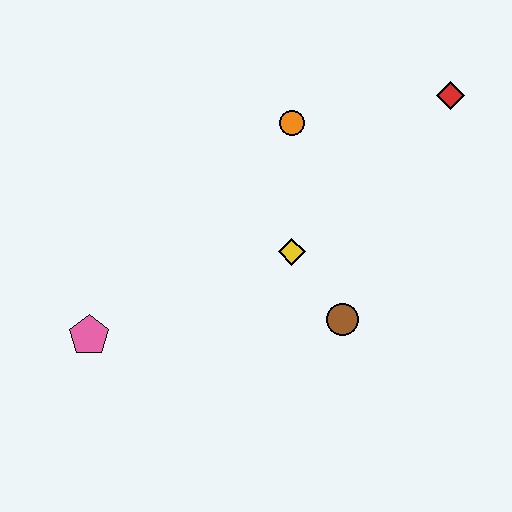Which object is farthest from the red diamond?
The pink pentagon is farthest from the red diamond.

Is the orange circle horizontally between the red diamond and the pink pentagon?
Yes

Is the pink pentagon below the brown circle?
Yes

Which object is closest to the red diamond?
The orange circle is closest to the red diamond.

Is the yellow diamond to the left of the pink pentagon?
No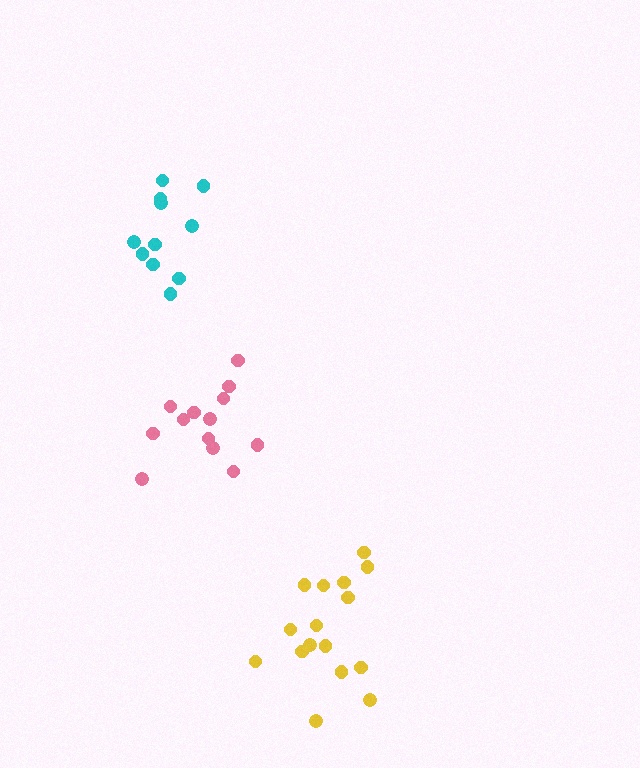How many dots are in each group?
Group 1: 16 dots, Group 2: 13 dots, Group 3: 11 dots (40 total).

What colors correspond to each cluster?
The clusters are colored: yellow, pink, cyan.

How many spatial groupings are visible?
There are 3 spatial groupings.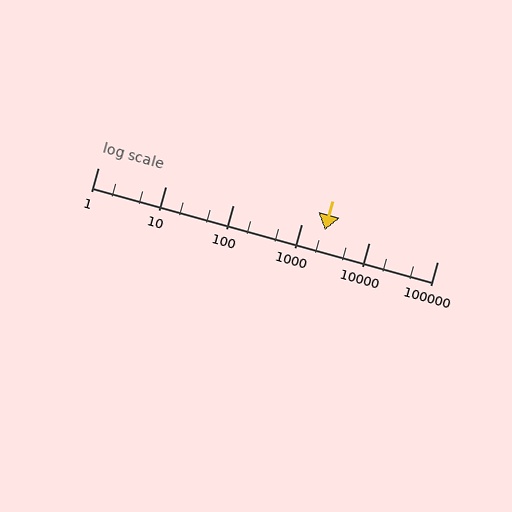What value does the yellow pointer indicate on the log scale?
The pointer indicates approximately 2200.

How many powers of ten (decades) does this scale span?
The scale spans 5 decades, from 1 to 100000.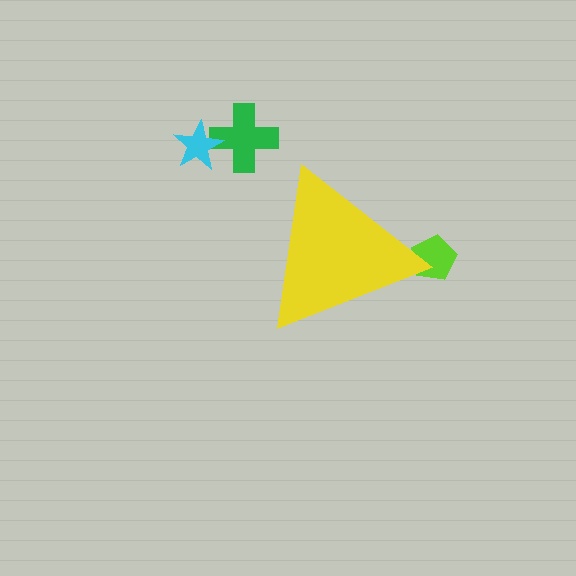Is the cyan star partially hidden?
No, the cyan star is fully visible.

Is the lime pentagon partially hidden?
Yes, the lime pentagon is partially hidden behind the yellow triangle.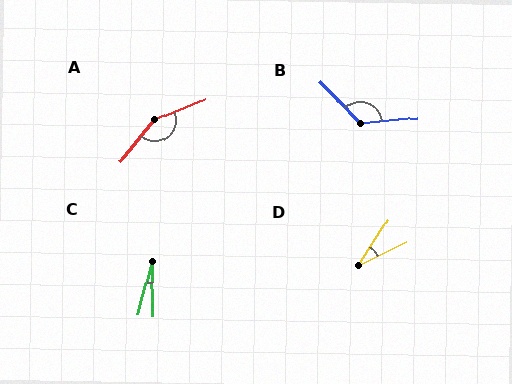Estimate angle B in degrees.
Approximately 130 degrees.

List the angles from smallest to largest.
C (16°), D (32°), B (130°), A (150°).